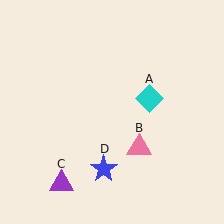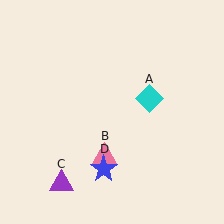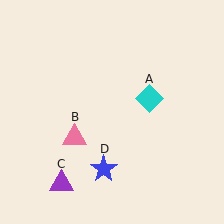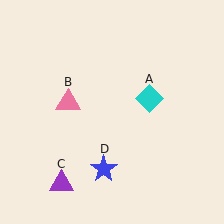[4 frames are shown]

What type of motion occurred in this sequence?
The pink triangle (object B) rotated clockwise around the center of the scene.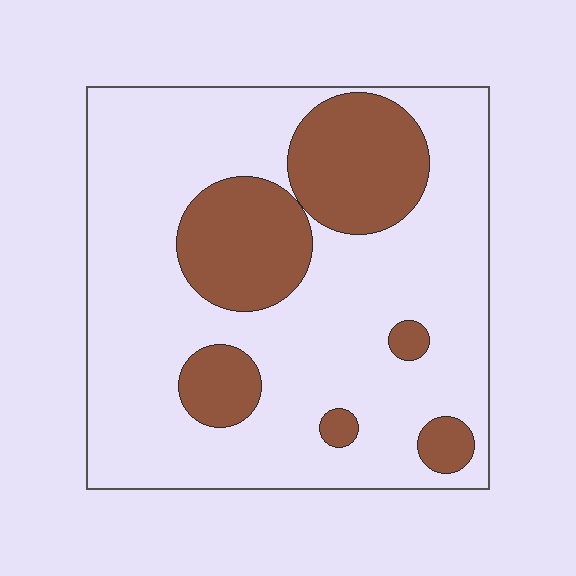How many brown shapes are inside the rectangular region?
6.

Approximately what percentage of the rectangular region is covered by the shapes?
Approximately 25%.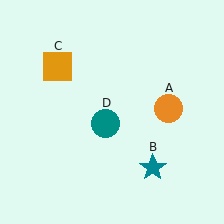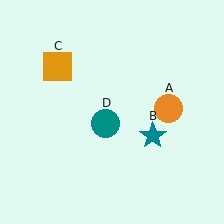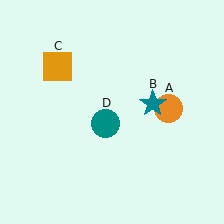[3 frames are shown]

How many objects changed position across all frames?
1 object changed position: teal star (object B).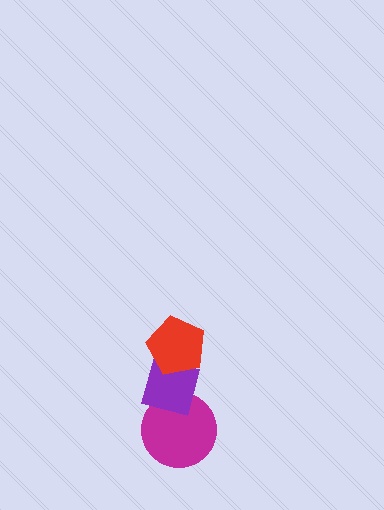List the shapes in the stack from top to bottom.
From top to bottom: the red pentagon, the purple square, the magenta circle.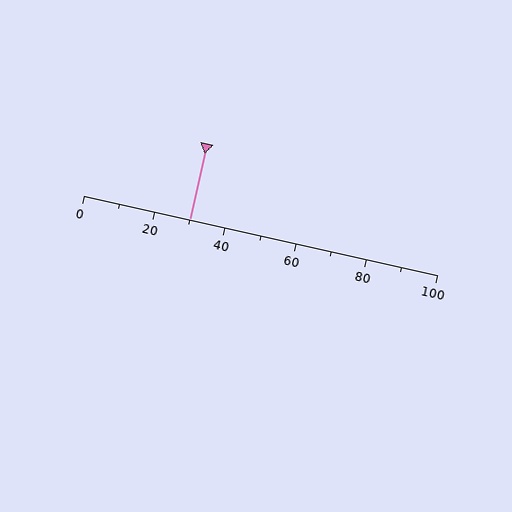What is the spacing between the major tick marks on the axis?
The major ticks are spaced 20 apart.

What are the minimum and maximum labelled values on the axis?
The axis runs from 0 to 100.